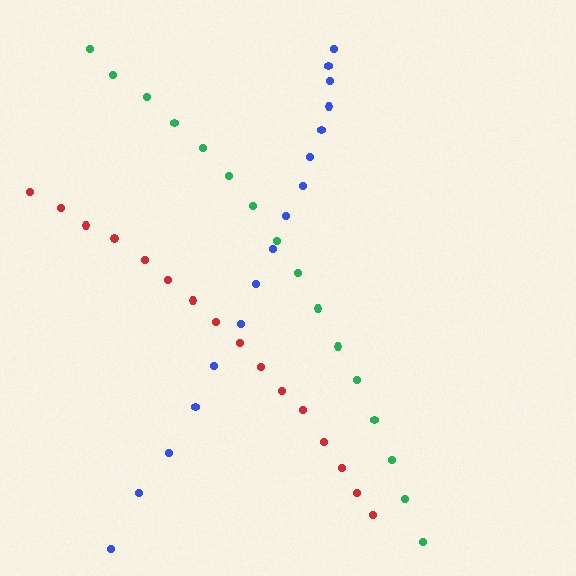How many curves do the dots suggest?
There are 3 distinct paths.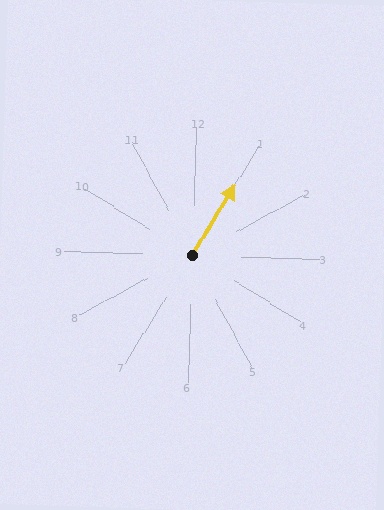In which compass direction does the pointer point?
Northeast.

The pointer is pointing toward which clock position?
Roughly 1 o'clock.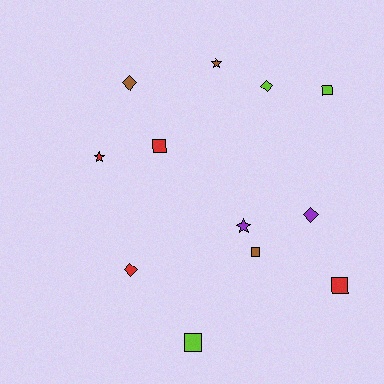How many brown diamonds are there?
There is 1 brown diamond.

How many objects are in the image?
There are 12 objects.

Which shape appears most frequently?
Square, with 5 objects.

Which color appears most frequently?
Red, with 4 objects.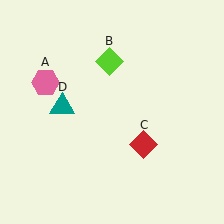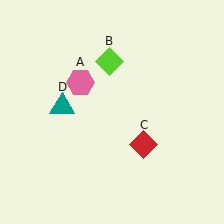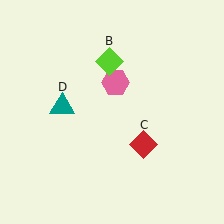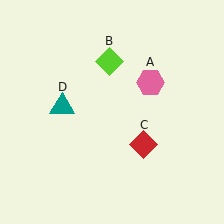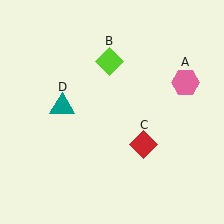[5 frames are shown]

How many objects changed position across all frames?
1 object changed position: pink hexagon (object A).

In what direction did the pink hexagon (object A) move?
The pink hexagon (object A) moved right.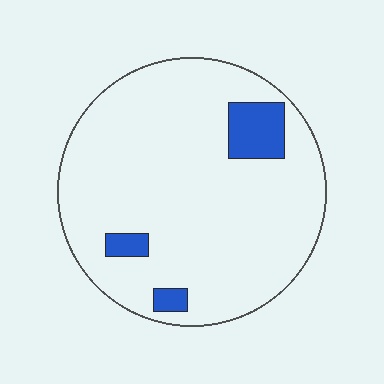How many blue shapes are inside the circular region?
3.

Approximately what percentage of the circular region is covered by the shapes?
Approximately 10%.